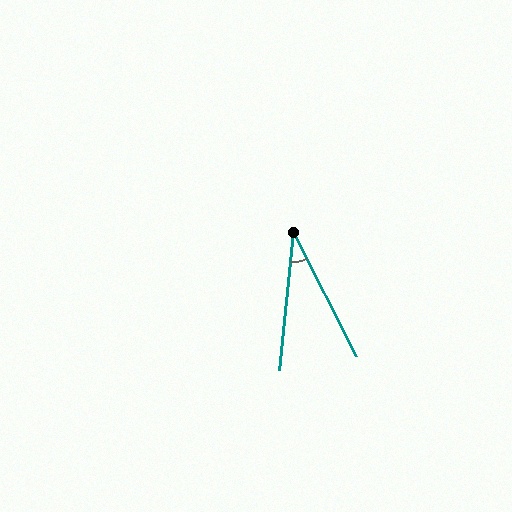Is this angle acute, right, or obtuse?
It is acute.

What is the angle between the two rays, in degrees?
Approximately 32 degrees.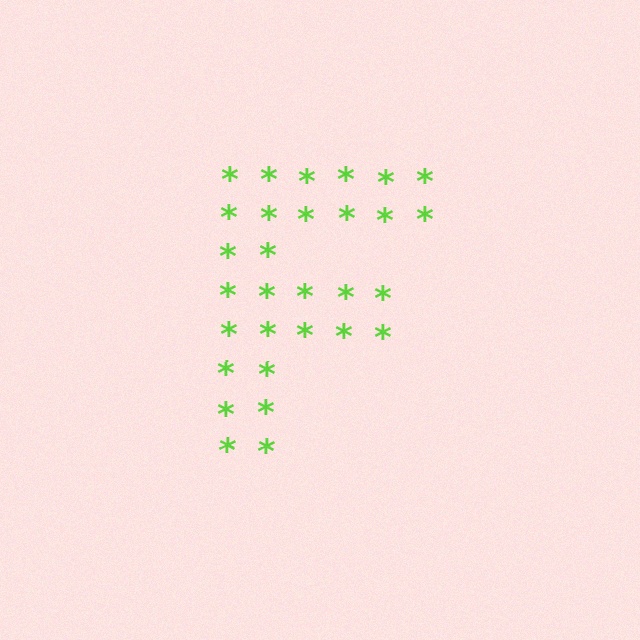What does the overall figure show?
The overall figure shows the letter F.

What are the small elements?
The small elements are asterisks.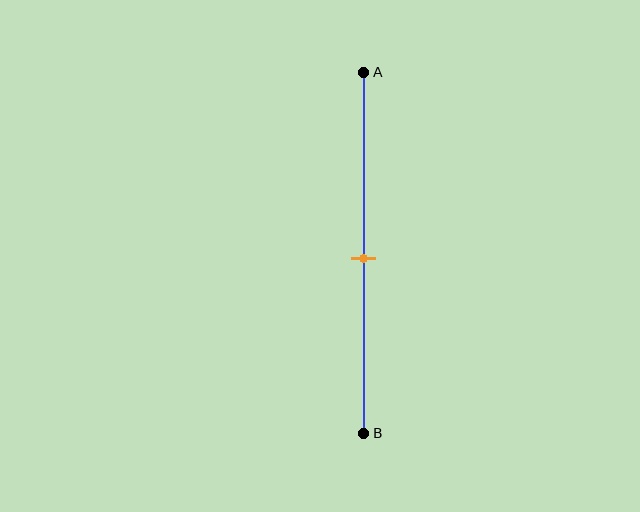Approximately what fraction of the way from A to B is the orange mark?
The orange mark is approximately 50% of the way from A to B.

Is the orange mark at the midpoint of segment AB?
Yes, the mark is approximately at the midpoint.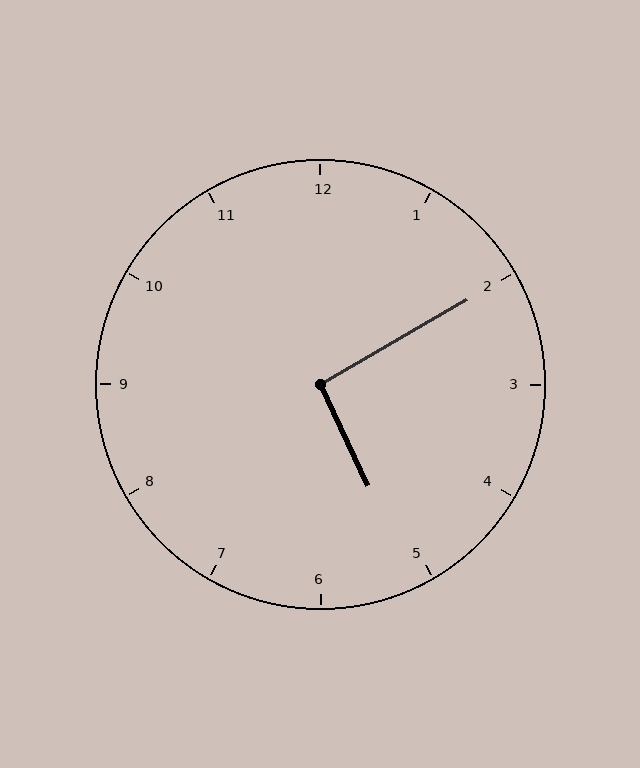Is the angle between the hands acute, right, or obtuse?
It is right.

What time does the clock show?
5:10.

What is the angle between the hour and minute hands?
Approximately 95 degrees.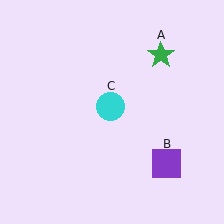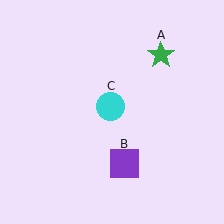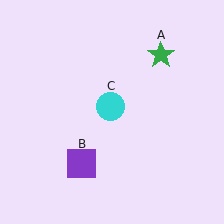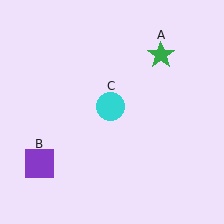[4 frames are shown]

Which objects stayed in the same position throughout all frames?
Green star (object A) and cyan circle (object C) remained stationary.